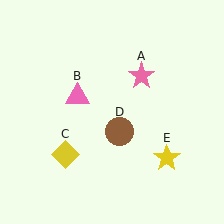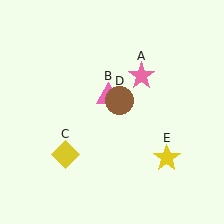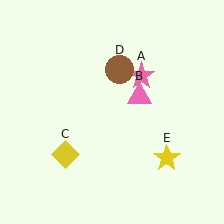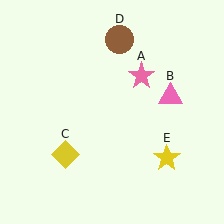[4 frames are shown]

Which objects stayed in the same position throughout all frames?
Pink star (object A) and yellow diamond (object C) and yellow star (object E) remained stationary.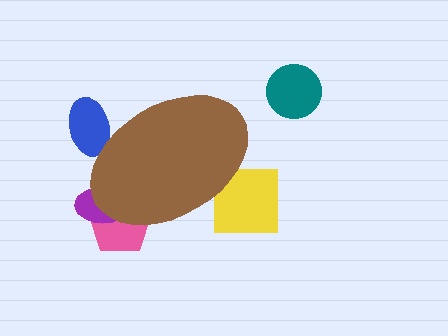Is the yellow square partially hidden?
Yes, the yellow square is partially hidden behind the brown ellipse.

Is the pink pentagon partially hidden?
Yes, the pink pentagon is partially hidden behind the brown ellipse.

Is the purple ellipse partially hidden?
Yes, the purple ellipse is partially hidden behind the brown ellipse.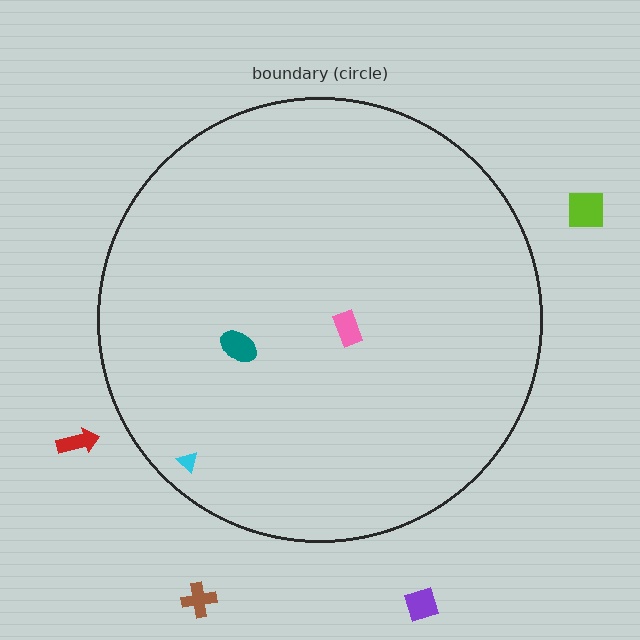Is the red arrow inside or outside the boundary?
Outside.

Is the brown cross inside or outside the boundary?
Outside.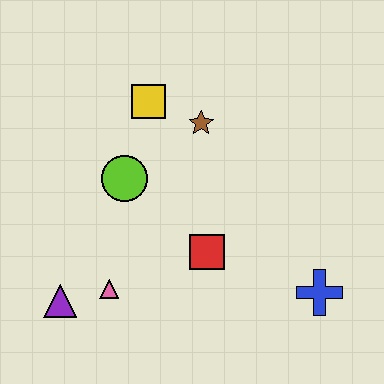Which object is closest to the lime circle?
The yellow square is closest to the lime circle.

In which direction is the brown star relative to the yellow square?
The brown star is to the right of the yellow square.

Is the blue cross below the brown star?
Yes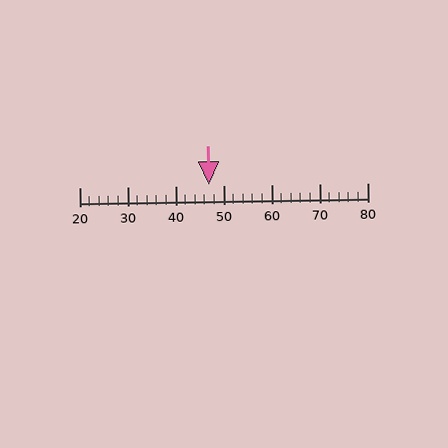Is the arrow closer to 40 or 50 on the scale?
The arrow is closer to 50.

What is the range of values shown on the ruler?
The ruler shows values from 20 to 80.